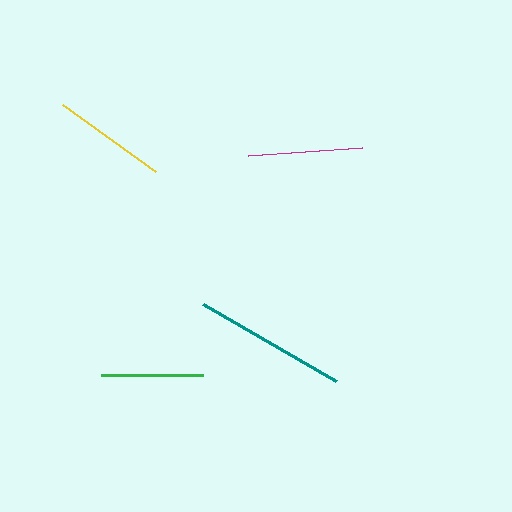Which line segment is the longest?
The teal line is the longest at approximately 153 pixels.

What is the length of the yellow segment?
The yellow segment is approximately 114 pixels long.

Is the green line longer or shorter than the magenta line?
The magenta line is longer than the green line.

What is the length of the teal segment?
The teal segment is approximately 153 pixels long.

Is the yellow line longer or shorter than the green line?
The yellow line is longer than the green line.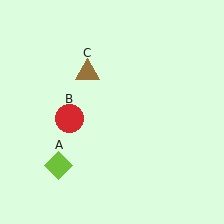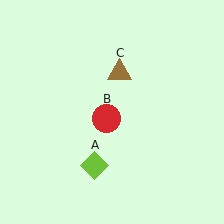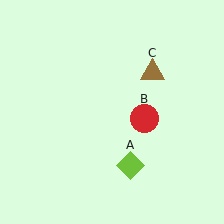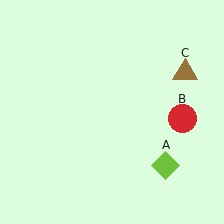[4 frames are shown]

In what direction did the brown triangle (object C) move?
The brown triangle (object C) moved right.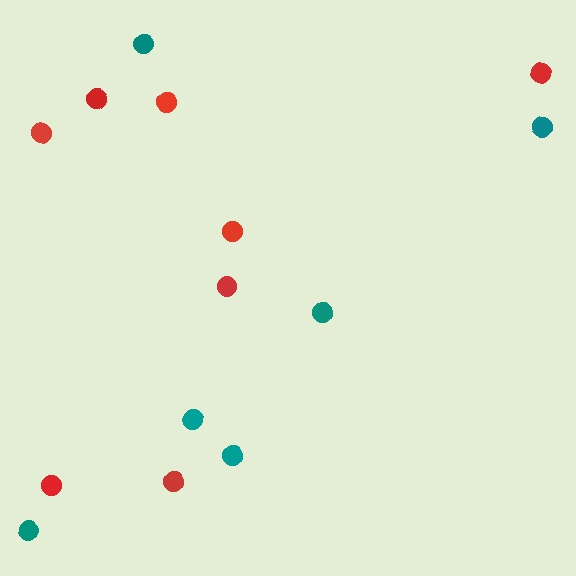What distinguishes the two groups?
There are 2 groups: one group of teal circles (6) and one group of red circles (8).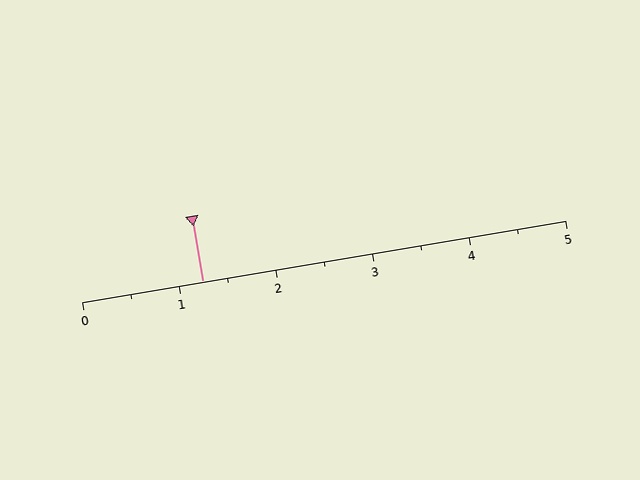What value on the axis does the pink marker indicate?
The marker indicates approximately 1.2.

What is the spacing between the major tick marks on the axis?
The major ticks are spaced 1 apart.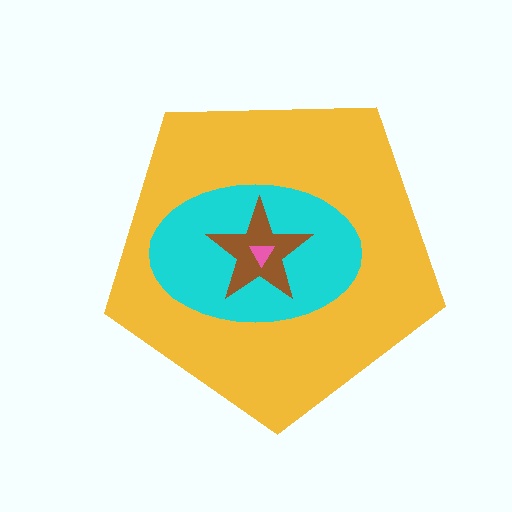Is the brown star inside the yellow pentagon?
Yes.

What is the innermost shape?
The pink triangle.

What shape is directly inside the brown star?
The pink triangle.